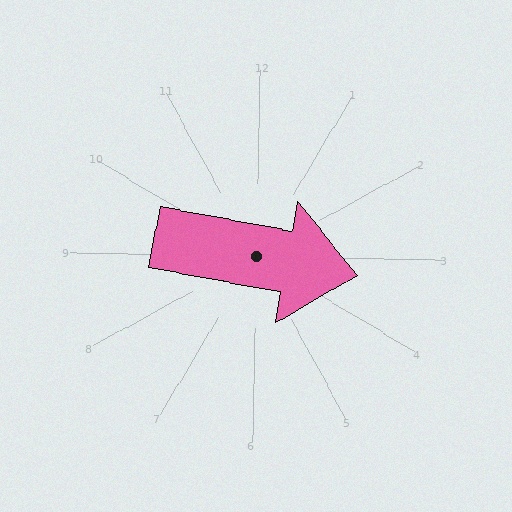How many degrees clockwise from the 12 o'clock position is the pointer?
Approximately 100 degrees.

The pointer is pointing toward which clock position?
Roughly 3 o'clock.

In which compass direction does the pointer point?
East.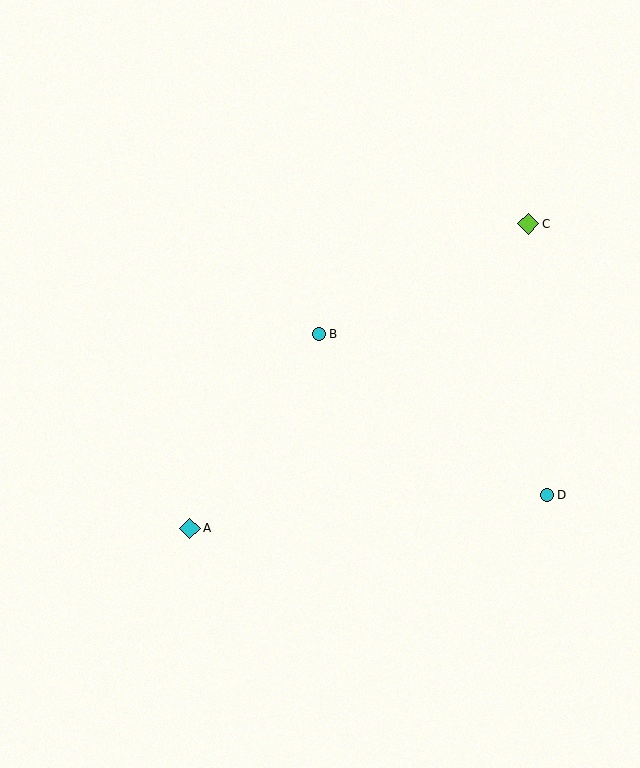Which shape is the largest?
The lime diamond (labeled C) is the largest.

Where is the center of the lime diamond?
The center of the lime diamond is at (528, 224).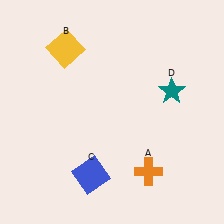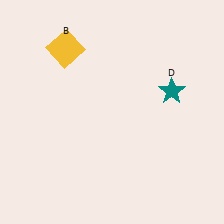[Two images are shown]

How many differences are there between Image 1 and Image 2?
There are 2 differences between the two images.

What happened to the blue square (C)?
The blue square (C) was removed in Image 2. It was in the bottom-left area of Image 1.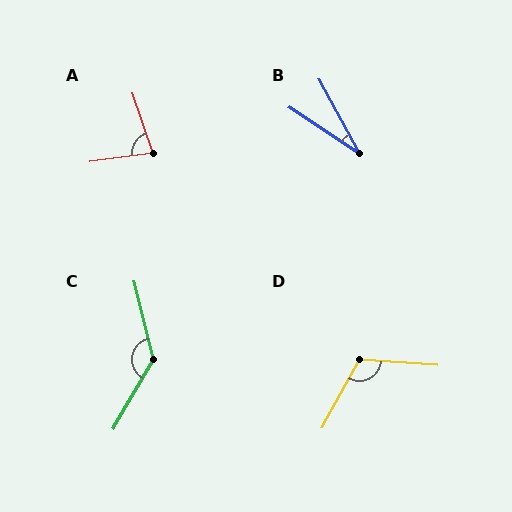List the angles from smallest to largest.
B (28°), A (79°), D (115°), C (136°).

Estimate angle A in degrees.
Approximately 79 degrees.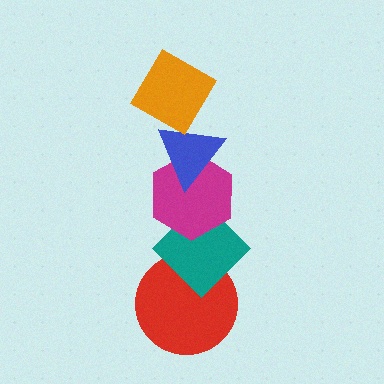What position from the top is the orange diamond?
The orange diamond is 1st from the top.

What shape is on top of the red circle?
The teal diamond is on top of the red circle.